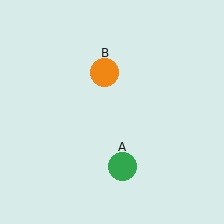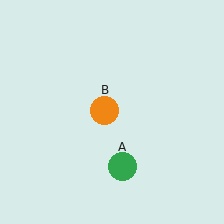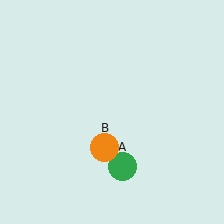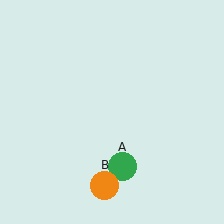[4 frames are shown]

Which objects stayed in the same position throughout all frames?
Green circle (object A) remained stationary.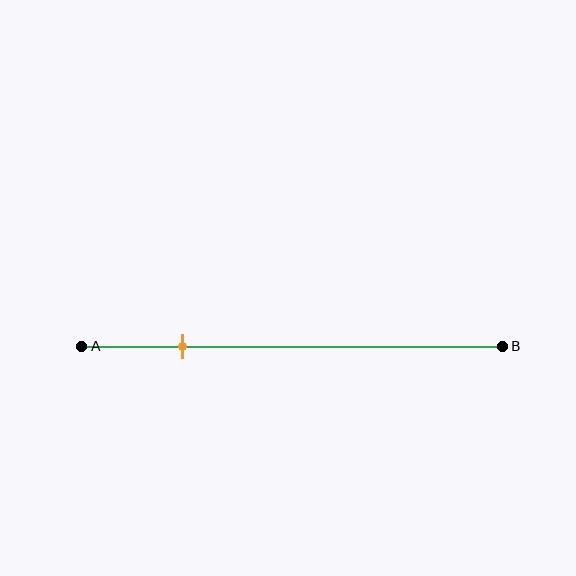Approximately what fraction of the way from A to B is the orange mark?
The orange mark is approximately 25% of the way from A to B.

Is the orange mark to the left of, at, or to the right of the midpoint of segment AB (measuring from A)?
The orange mark is to the left of the midpoint of segment AB.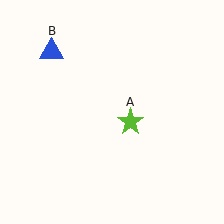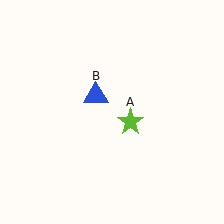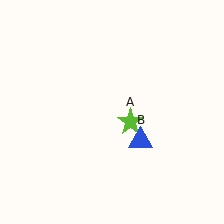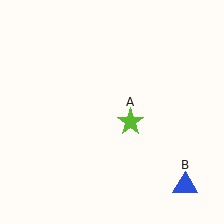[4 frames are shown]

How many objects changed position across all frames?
1 object changed position: blue triangle (object B).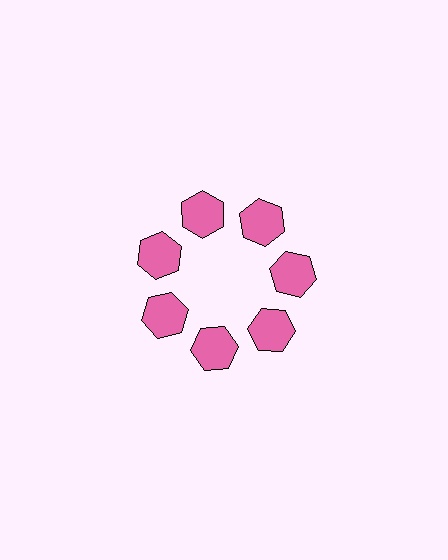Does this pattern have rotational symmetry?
Yes, this pattern has 7-fold rotational symmetry. It looks the same after rotating 51 degrees around the center.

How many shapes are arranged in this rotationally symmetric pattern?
There are 7 shapes, arranged in 7 groups of 1.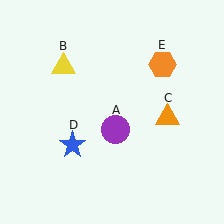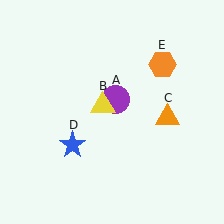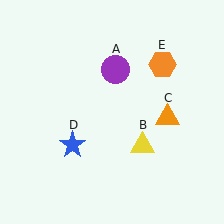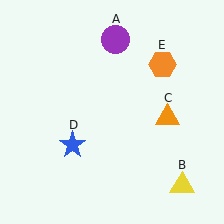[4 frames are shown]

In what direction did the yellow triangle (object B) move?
The yellow triangle (object B) moved down and to the right.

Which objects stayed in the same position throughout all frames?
Orange triangle (object C) and blue star (object D) and orange hexagon (object E) remained stationary.